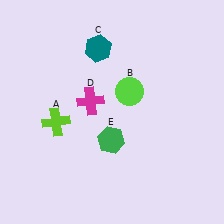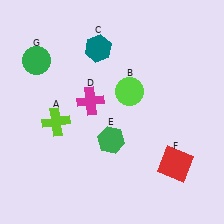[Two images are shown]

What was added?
A red square (F), a green circle (G) were added in Image 2.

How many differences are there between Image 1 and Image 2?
There are 2 differences between the two images.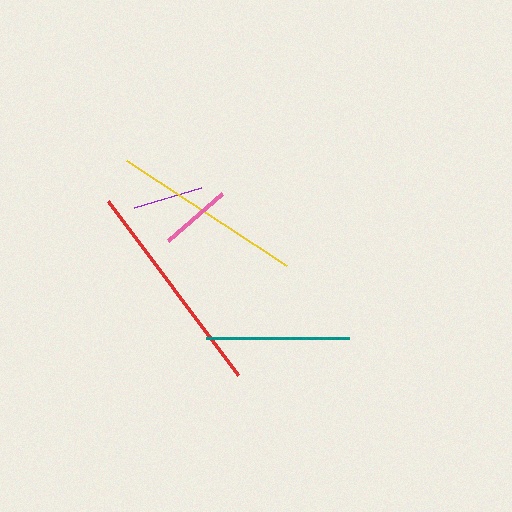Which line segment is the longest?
The red line is the longest at approximately 217 pixels.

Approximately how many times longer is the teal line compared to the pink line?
The teal line is approximately 2.0 times the length of the pink line.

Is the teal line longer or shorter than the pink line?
The teal line is longer than the pink line.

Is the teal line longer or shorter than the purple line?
The teal line is longer than the purple line.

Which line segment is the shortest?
The purple line is the shortest at approximately 69 pixels.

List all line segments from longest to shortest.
From longest to shortest: red, yellow, teal, pink, purple.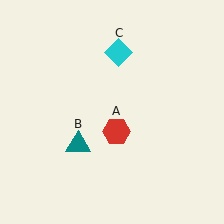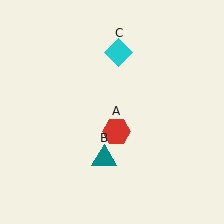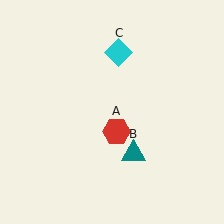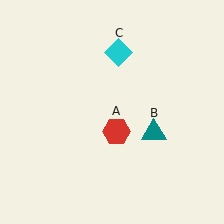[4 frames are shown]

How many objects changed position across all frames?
1 object changed position: teal triangle (object B).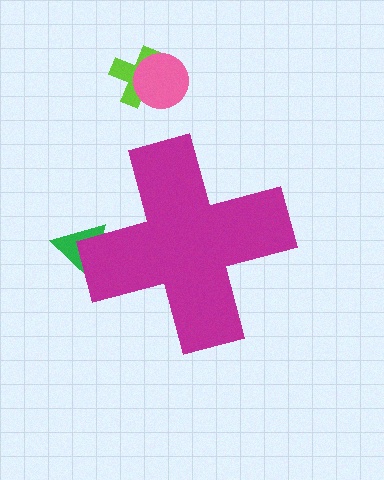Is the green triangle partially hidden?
Yes, the green triangle is partially hidden behind the magenta cross.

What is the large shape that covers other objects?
A magenta cross.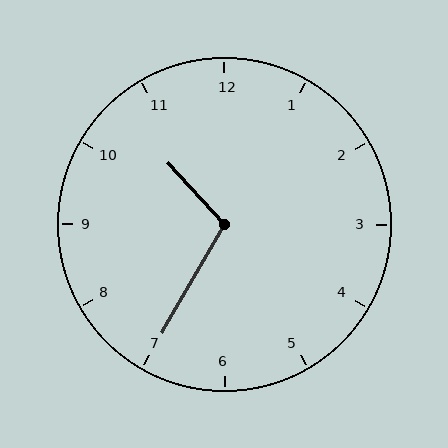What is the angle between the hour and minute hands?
Approximately 108 degrees.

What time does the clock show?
10:35.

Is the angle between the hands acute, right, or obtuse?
It is obtuse.